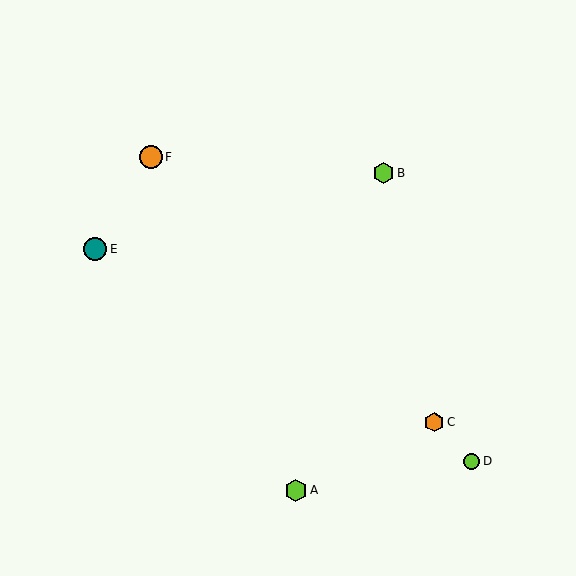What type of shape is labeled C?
Shape C is an orange hexagon.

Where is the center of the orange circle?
The center of the orange circle is at (151, 157).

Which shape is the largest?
The teal circle (labeled E) is the largest.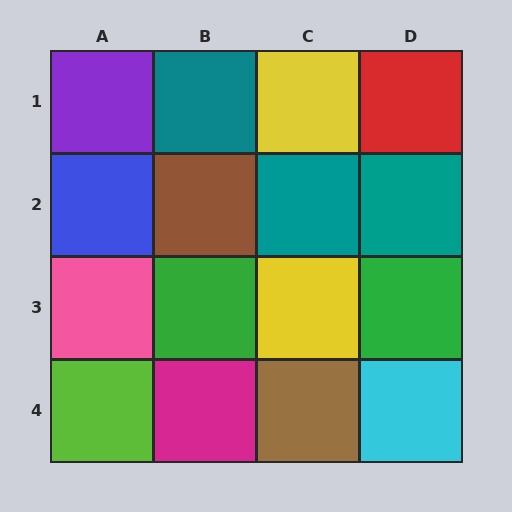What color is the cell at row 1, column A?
Purple.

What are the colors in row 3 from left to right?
Pink, green, yellow, green.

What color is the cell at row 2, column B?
Brown.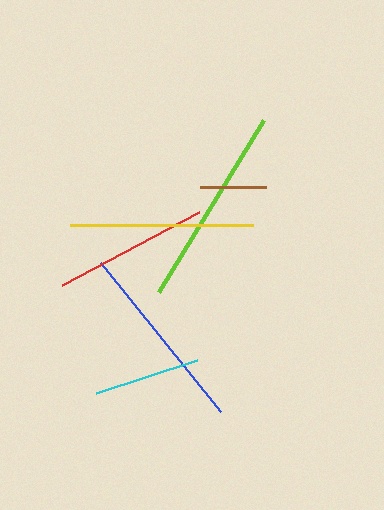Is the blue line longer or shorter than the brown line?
The blue line is longer than the brown line.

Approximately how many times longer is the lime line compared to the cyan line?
The lime line is approximately 1.9 times the length of the cyan line.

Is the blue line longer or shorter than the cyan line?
The blue line is longer than the cyan line.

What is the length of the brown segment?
The brown segment is approximately 67 pixels long.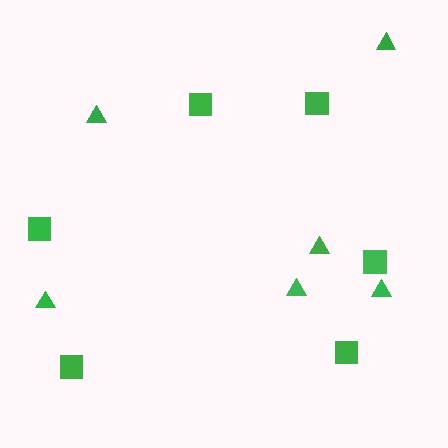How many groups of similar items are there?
There are 2 groups: one group of squares (6) and one group of triangles (6).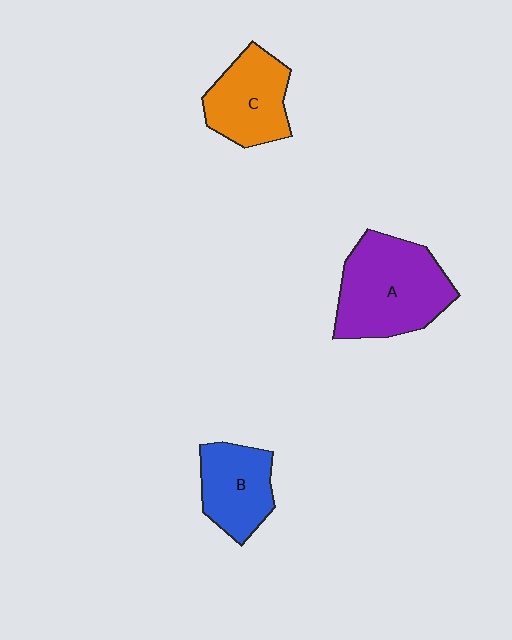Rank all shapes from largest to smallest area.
From largest to smallest: A (purple), C (orange), B (blue).